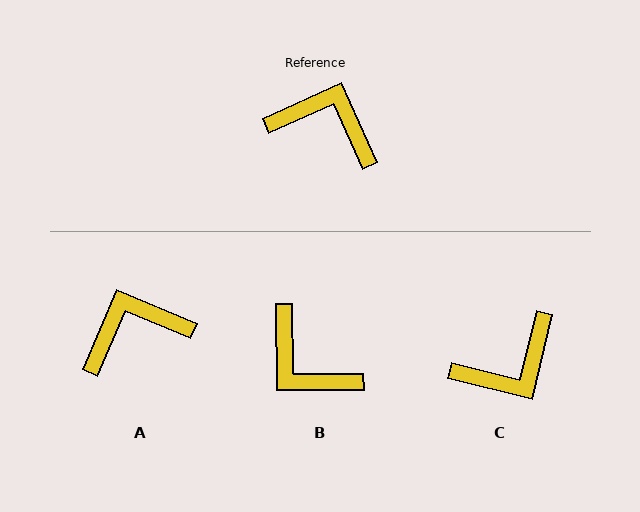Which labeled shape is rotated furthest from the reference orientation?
B, about 156 degrees away.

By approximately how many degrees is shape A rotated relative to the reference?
Approximately 43 degrees counter-clockwise.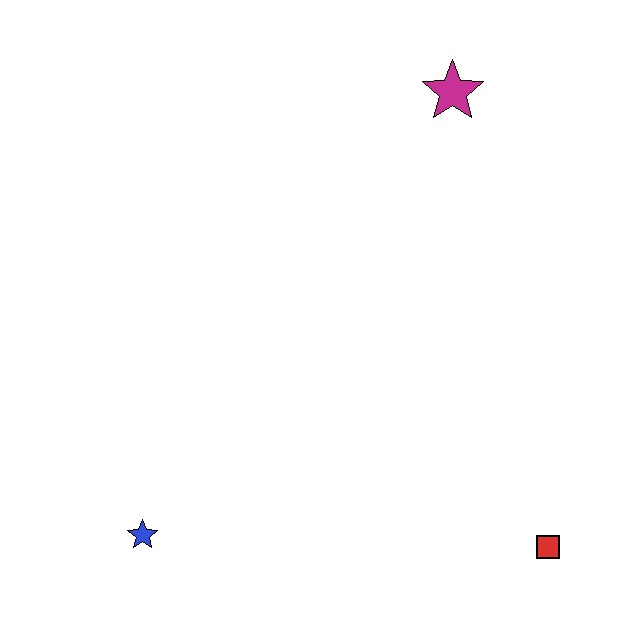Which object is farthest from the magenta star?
The blue star is farthest from the magenta star.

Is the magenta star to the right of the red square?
No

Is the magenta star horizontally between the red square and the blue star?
Yes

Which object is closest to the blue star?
The red square is closest to the blue star.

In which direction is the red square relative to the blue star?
The red square is to the right of the blue star.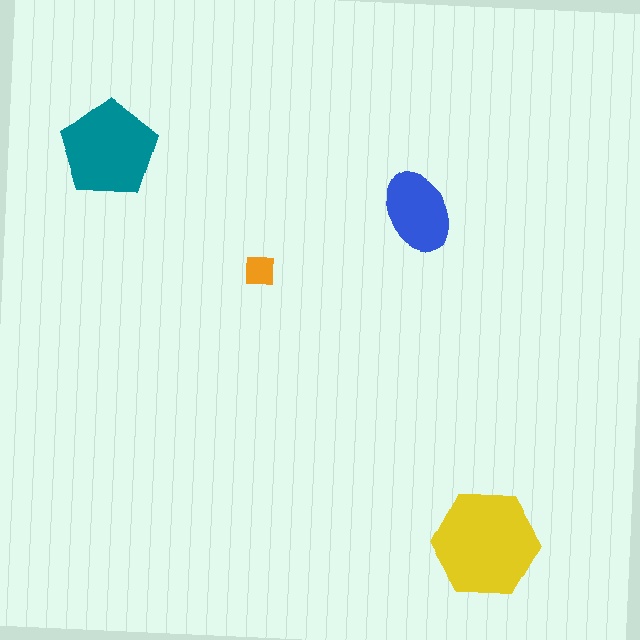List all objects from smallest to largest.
The orange square, the blue ellipse, the teal pentagon, the yellow hexagon.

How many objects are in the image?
There are 4 objects in the image.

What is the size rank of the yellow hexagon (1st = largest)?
1st.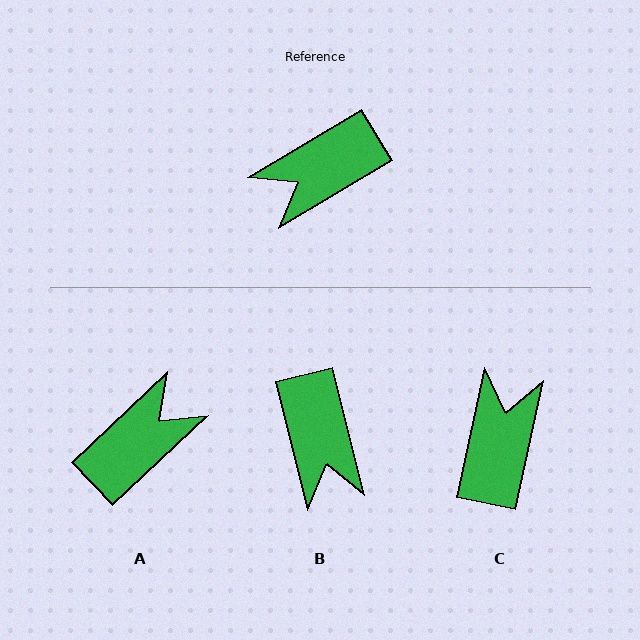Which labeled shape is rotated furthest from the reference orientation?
A, about 168 degrees away.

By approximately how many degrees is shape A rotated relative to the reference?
Approximately 168 degrees clockwise.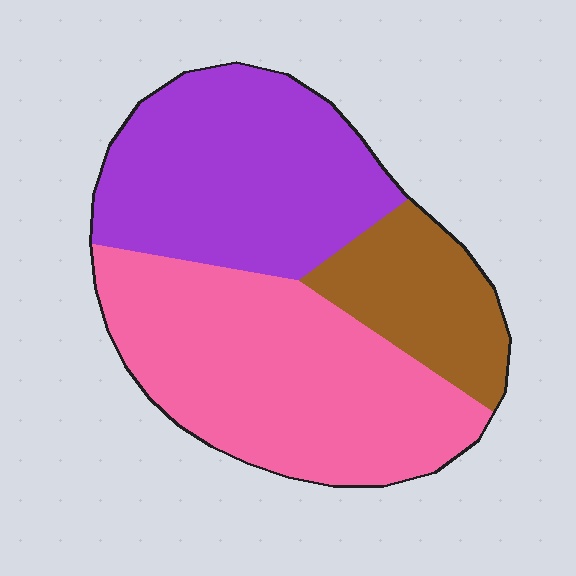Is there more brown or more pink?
Pink.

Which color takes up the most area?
Pink, at roughly 45%.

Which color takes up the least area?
Brown, at roughly 20%.